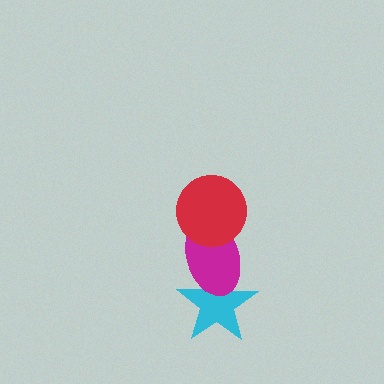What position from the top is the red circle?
The red circle is 1st from the top.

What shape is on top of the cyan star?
The magenta ellipse is on top of the cyan star.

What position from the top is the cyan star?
The cyan star is 3rd from the top.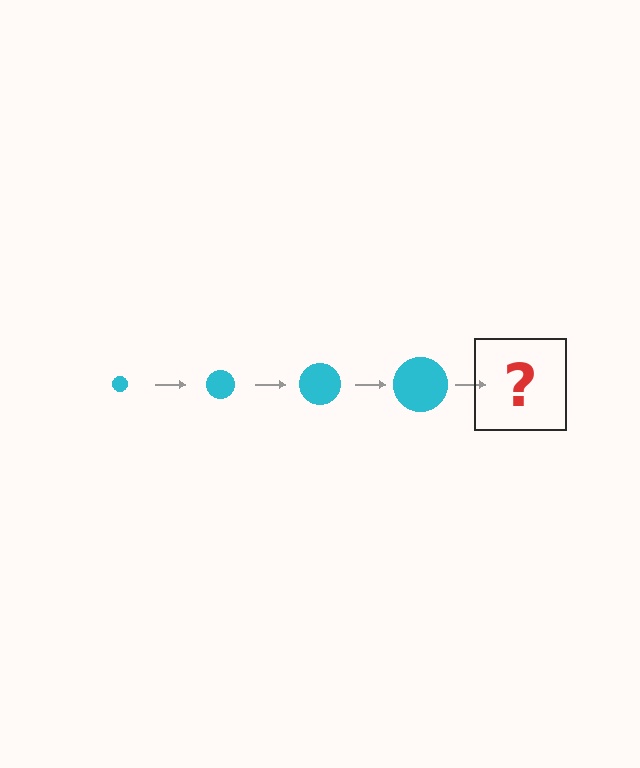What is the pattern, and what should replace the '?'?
The pattern is that the circle gets progressively larger each step. The '?' should be a cyan circle, larger than the previous one.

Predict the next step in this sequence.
The next step is a cyan circle, larger than the previous one.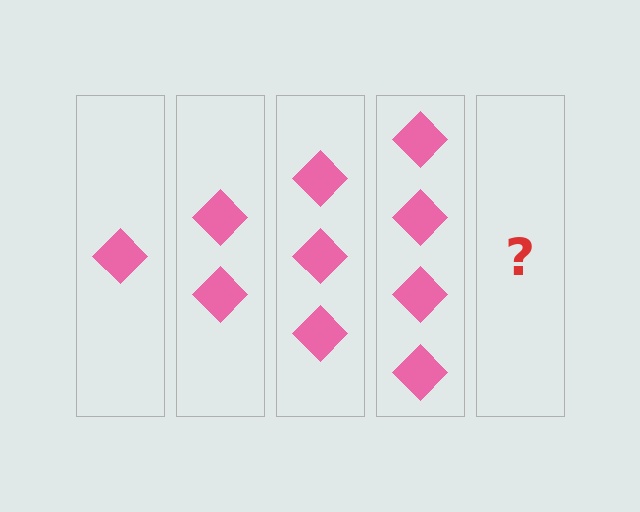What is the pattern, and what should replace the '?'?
The pattern is that each step adds one more diamond. The '?' should be 5 diamonds.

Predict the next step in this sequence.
The next step is 5 diamonds.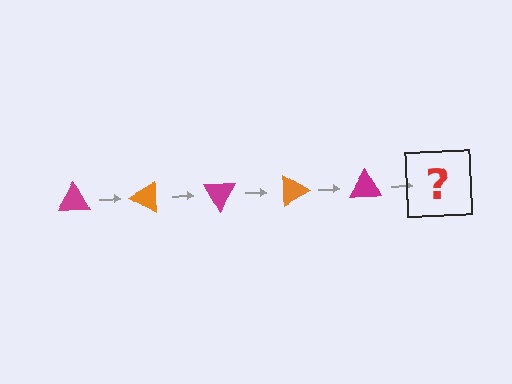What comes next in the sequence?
The next element should be an orange triangle, rotated 150 degrees from the start.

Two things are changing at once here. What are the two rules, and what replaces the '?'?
The two rules are that it rotates 30 degrees each step and the color cycles through magenta and orange. The '?' should be an orange triangle, rotated 150 degrees from the start.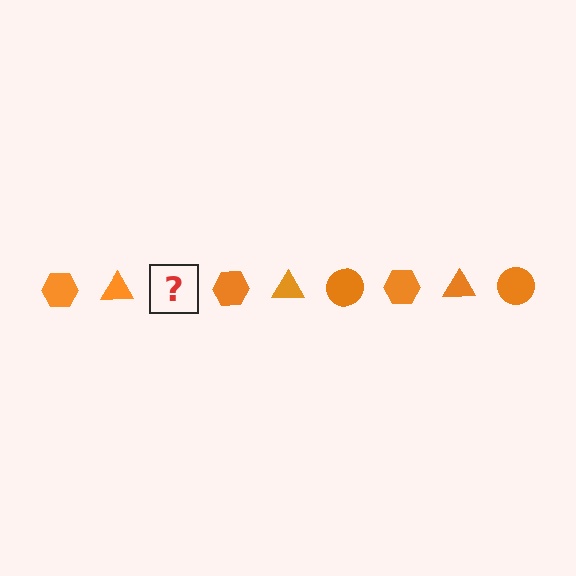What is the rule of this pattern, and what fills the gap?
The rule is that the pattern cycles through hexagon, triangle, circle shapes in orange. The gap should be filled with an orange circle.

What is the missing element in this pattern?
The missing element is an orange circle.